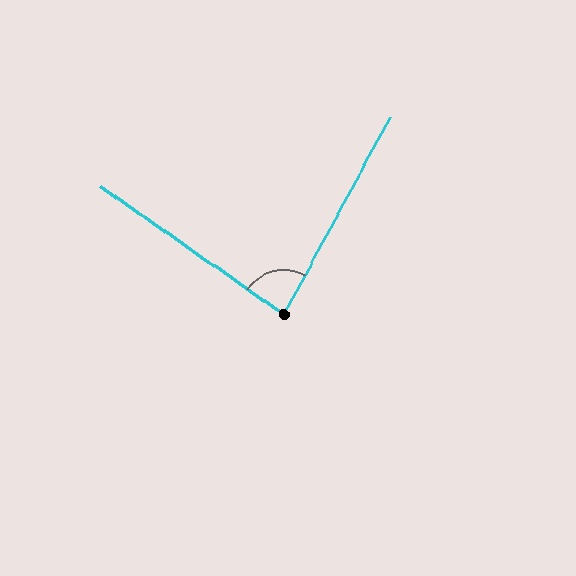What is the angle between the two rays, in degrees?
Approximately 84 degrees.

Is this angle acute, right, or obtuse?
It is acute.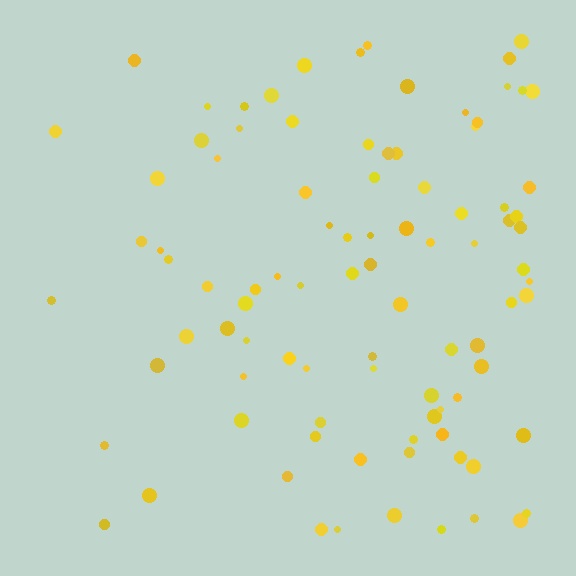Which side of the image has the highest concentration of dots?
The right.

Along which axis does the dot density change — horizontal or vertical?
Horizontal.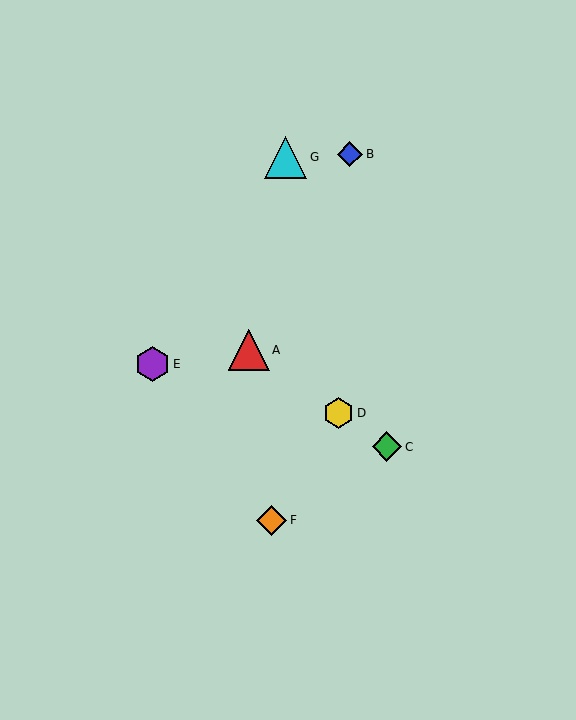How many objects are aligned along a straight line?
3 objects (A, C, D) are aligned along a straight line.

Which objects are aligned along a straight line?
Objects A, C, D are aligned along a straight line.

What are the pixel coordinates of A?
Object A is at (249, 350).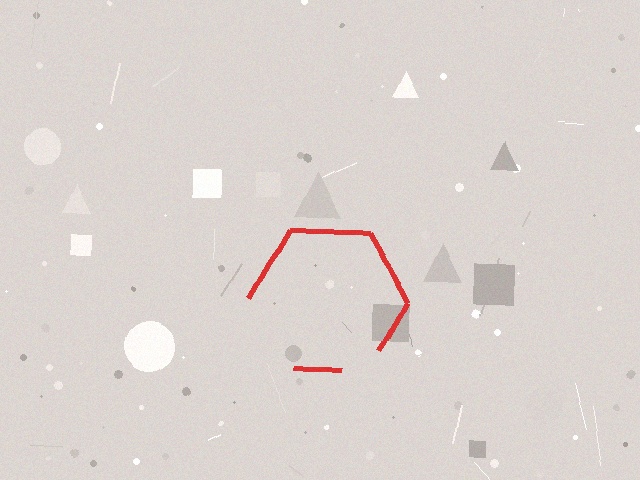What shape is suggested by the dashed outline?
The dashed outline suggests a hexagon.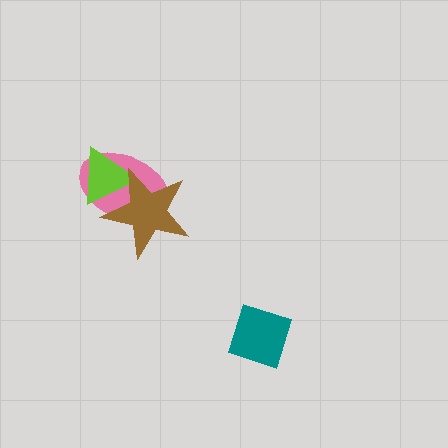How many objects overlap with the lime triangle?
2 objects overlap with the lime triangle.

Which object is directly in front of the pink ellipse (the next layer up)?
The lime triangle is directly in front of the pink ellipse.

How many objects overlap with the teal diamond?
0 objects overlap with the teal diamond.